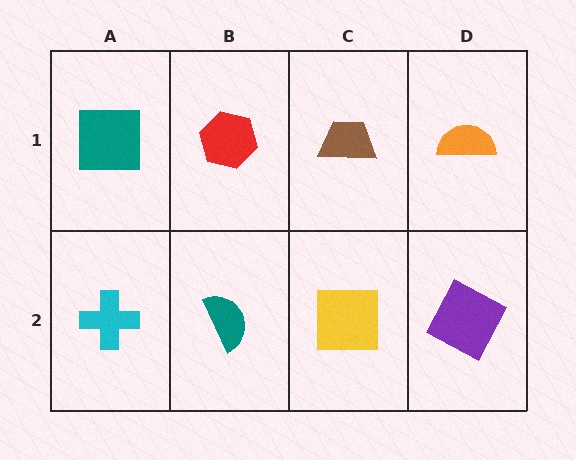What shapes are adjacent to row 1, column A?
A cyan cross (row 2, column A), a red hexagon (row 1, column B).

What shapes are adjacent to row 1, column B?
A teal semicircle (row 2, column B), a teal square (row 1, column A), a brown trapezoid (row 1, column C).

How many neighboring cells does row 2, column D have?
2.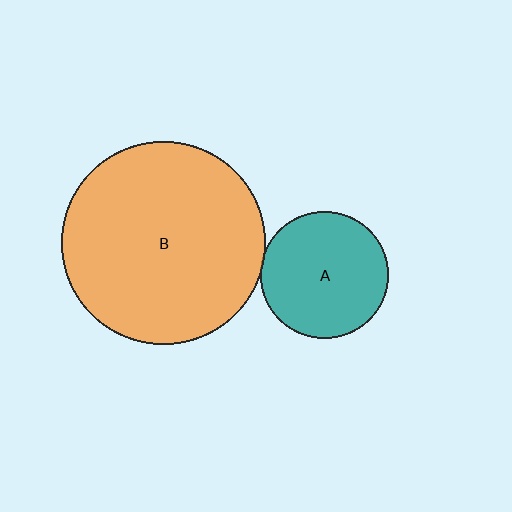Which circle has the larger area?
Circle B (orange).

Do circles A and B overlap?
Yes.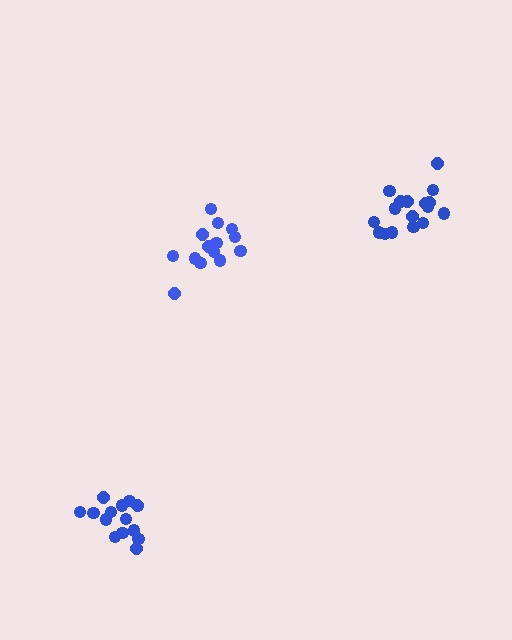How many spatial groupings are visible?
There are 3 spatial groupings.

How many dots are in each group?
Group 1: 14 dots, Group 2: 15 dots, Group 3: 17 dots (46 total).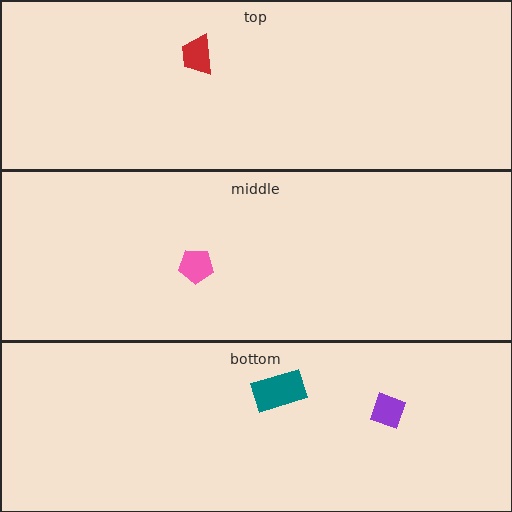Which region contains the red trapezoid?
The top region.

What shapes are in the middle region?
The pink pentagon.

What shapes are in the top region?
The red trapezoid.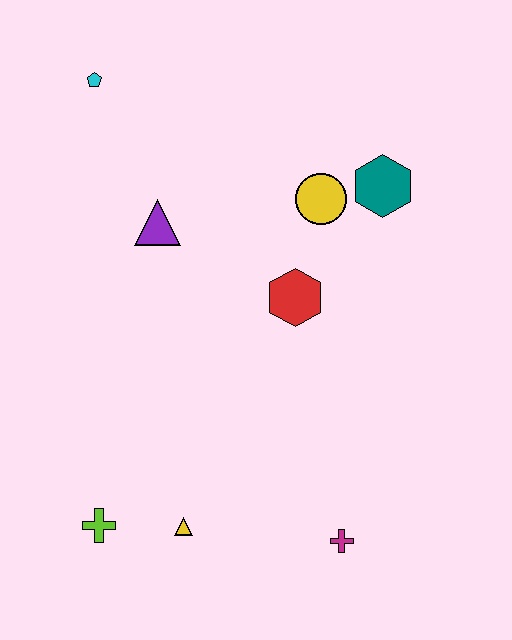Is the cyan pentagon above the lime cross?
Yes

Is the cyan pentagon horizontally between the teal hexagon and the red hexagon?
No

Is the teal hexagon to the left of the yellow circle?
No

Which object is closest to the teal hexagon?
The yellow circle is closest to the teal hexagon.